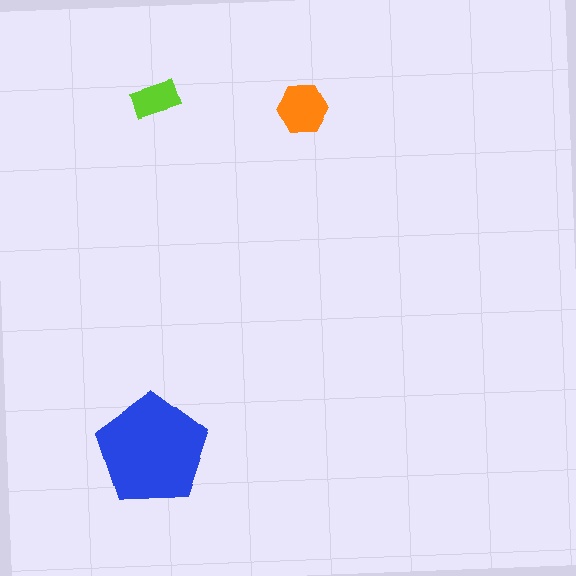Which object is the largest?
The blue pentagon.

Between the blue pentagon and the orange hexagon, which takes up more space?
The blue pentagon.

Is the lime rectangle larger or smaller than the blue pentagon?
Smaller.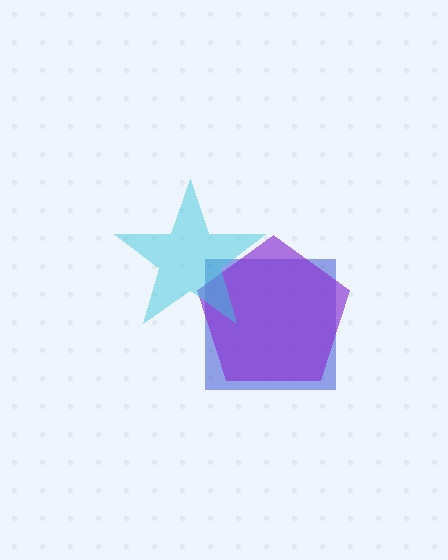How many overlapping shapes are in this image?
There are 3 overlapping shapes in the image.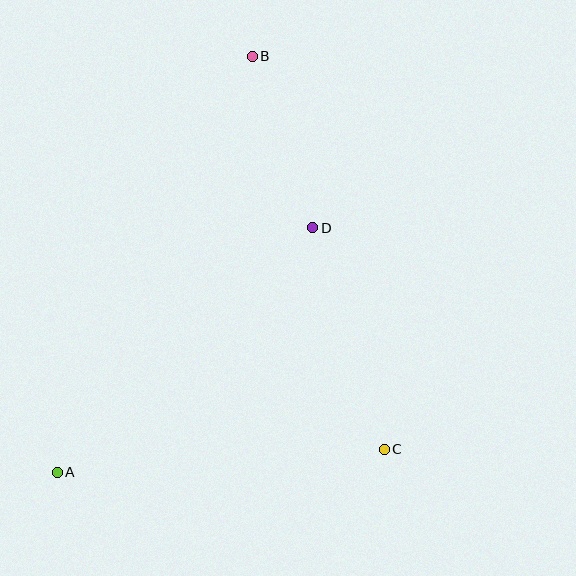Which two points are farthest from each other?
Points A and B are farthest from each other.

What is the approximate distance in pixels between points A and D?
The distance between A and D is approximately 353 pixels.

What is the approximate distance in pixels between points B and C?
The distance between B and C is approximately 414 pixels.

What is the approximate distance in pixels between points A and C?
The distance between A and C is approximately 328 pixels.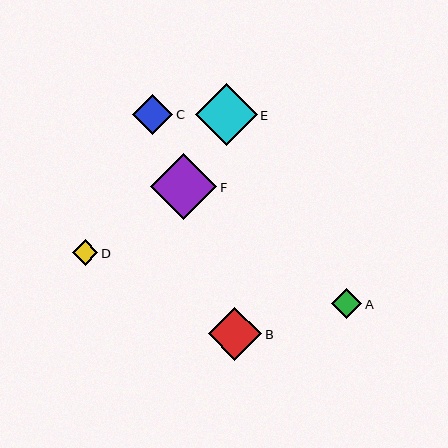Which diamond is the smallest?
Diamond D is the smallest with a size of approximately 25 pixels.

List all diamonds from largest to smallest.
From largest to smallest: F, E, B, C, A, D.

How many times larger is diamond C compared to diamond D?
Diamond C is approximately 1.6 times the size of diamond D.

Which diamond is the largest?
Diamond F is the largest with a size of approximately 66 pixels.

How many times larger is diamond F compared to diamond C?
Diamond F is approximately 1.7 times the size of diamond C.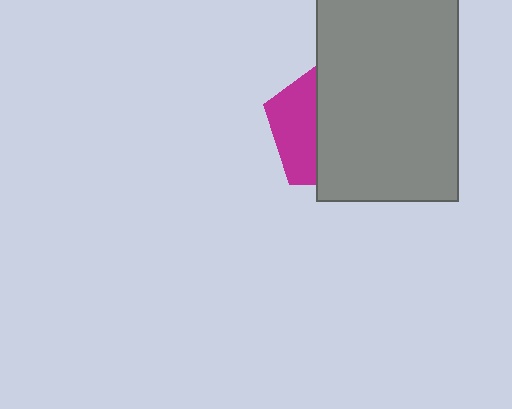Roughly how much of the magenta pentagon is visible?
A small part of it is visible (roughly 34%).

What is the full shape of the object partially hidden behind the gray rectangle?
The partially hidden object is a magenta pentagon.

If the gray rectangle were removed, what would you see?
You would see the complete magenta pentagon.